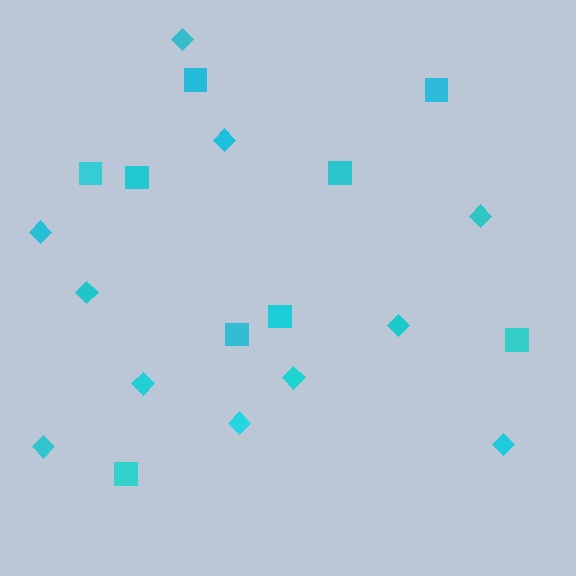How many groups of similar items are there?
There are 2 groups: one group of diamonds (11) and one group of squares (9).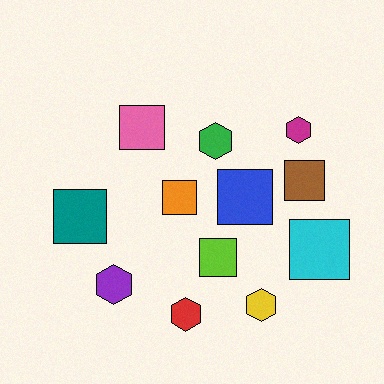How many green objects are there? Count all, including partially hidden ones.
There is 1 green object.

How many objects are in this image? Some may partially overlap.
There are 12 objects.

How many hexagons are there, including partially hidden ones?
There are 5 hexagons.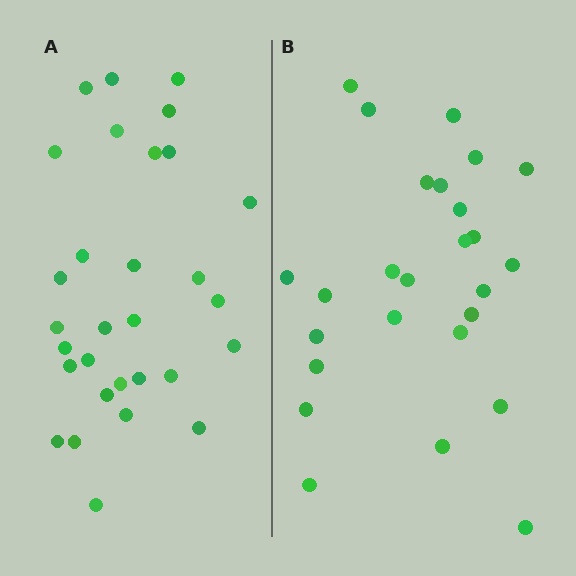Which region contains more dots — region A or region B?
Region A (the left region) has more dots.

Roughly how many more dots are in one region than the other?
Region A has about 4 more dots than region B.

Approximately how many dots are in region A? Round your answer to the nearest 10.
About 30 dots.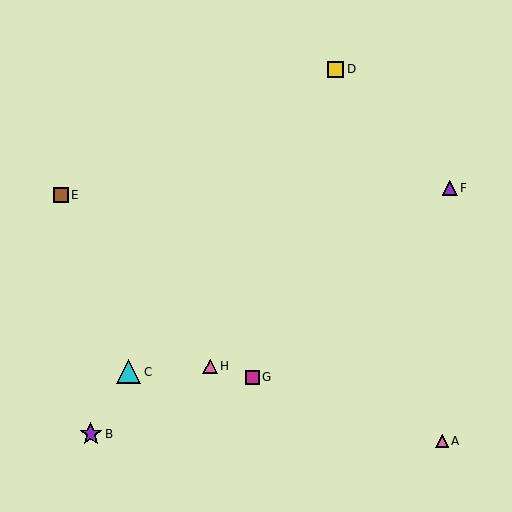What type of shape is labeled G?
Shape G is a magenta square.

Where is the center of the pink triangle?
The center of the pink triangle is at (210, 366).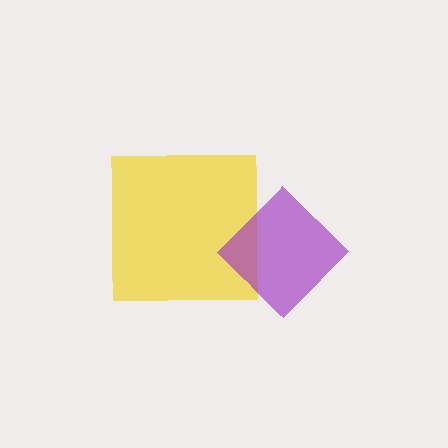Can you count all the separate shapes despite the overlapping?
Yes, there are 2 separate shapes.